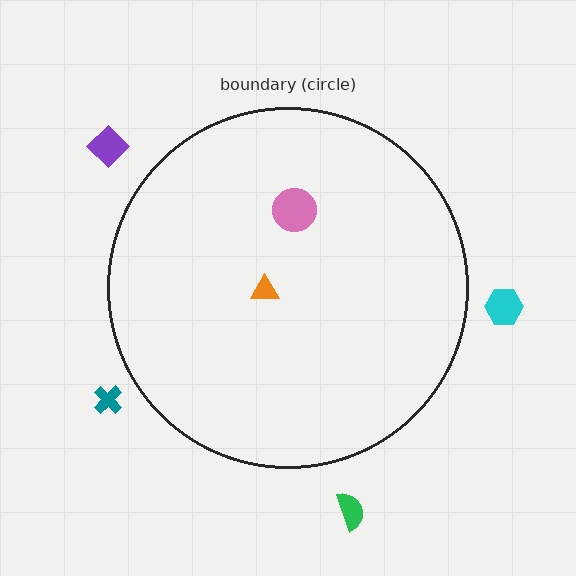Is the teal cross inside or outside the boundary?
Outside.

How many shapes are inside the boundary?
2 inside, 4 outside.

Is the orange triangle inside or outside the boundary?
Inside.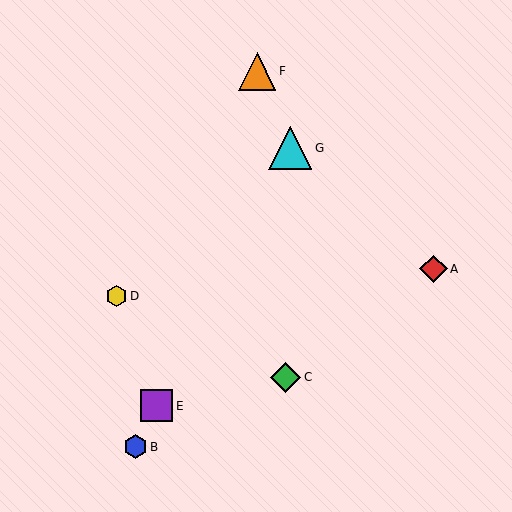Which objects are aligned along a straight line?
Objects B, E, G are aligned along a straight line.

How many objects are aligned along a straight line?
3 objects (B, E, G) are aligned along a straight line.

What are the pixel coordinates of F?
Object F is at (257, 71).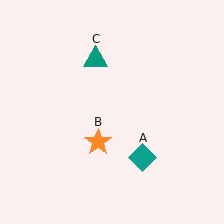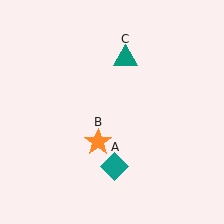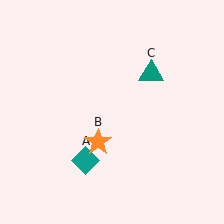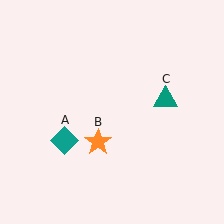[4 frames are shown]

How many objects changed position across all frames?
2 objects changed position: teal diamond (object A), teal triangle (object C).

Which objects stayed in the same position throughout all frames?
Orange star (object B) remained stationary.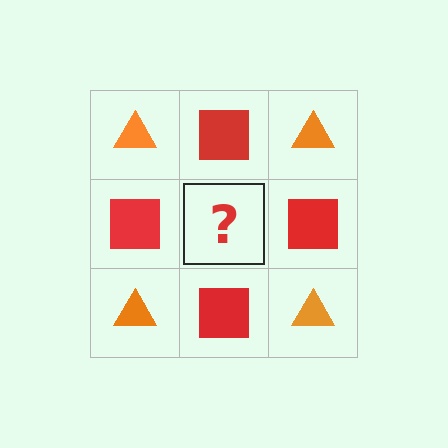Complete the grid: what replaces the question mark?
The question mark should be replaced with an orange triangle.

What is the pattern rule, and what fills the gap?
The rule is that it alternates orange triangle and red square in a checkerboard pattern. The gap should be filled with an orange triangle.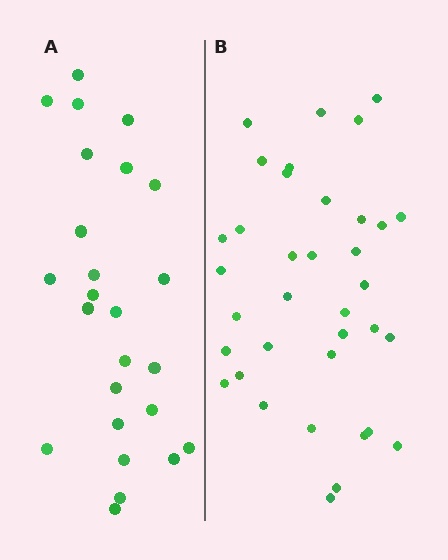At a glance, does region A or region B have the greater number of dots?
Region B (the right region) has more dots.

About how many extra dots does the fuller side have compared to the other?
Region B has roughly 12 or so more dots than region A.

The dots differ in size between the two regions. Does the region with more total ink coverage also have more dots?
No. Region A has more total ink coverage because its dots are larger, but region B actually contains more individual dots. Total area can be misleading — the number of items is what matters here.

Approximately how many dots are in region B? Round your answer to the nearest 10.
About 40 dots. (The exact count is 36, which rounds to 40.)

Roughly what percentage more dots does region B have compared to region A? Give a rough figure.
About 45% more.